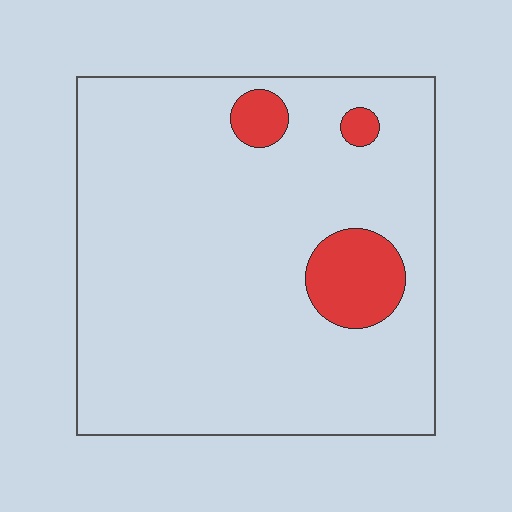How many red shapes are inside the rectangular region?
3.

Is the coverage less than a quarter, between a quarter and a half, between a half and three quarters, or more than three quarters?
Less than a quarter.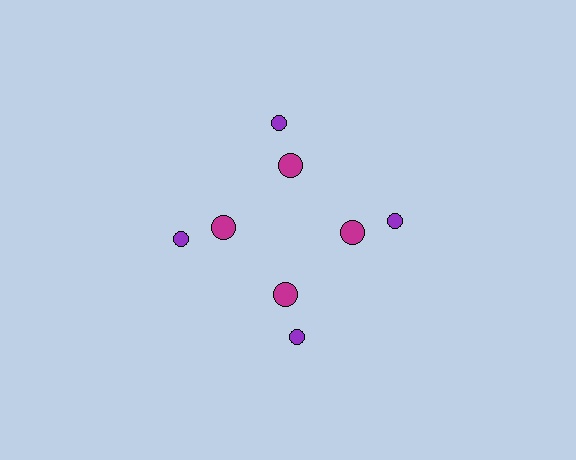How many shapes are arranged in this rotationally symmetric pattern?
There are 8 shapes, arranged in 4 groups of 2.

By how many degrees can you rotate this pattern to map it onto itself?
The pattern maps onto itself every 90 degrees of rotation.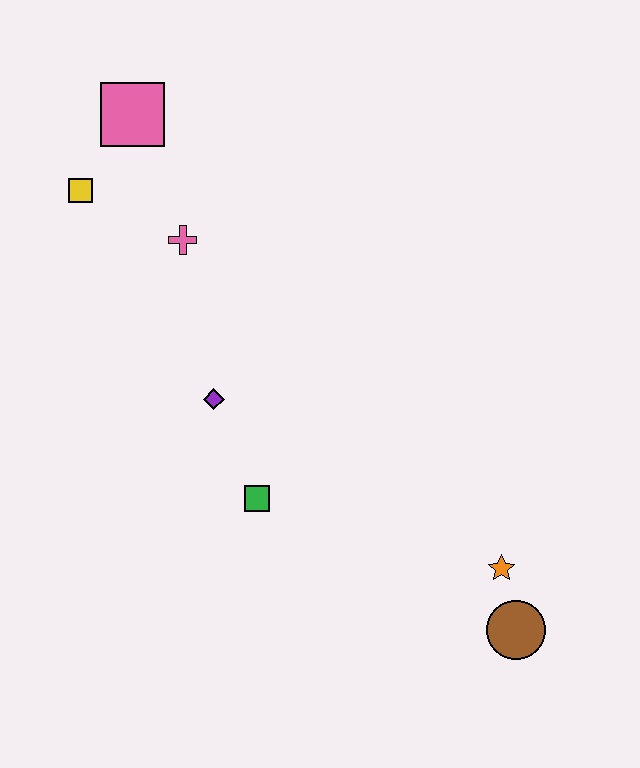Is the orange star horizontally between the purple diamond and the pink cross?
No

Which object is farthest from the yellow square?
The brown circle is farthest from the yellow square.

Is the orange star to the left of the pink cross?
No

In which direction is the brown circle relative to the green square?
The brown circle is to the right of the green square.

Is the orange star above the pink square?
No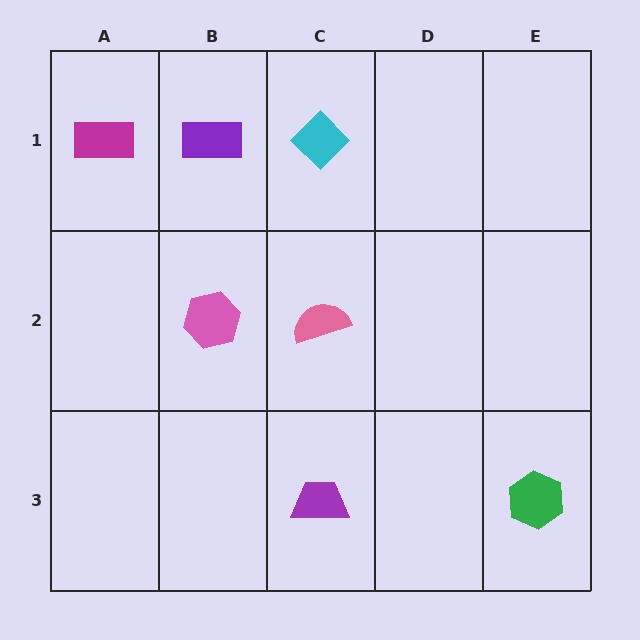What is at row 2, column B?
A pink hexagon.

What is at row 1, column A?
A magenta rectangle.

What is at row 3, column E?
A green hexagon.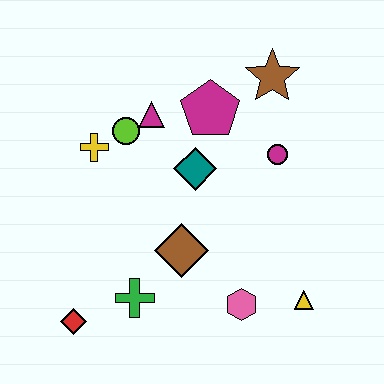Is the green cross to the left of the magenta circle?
Yes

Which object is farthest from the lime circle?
The yellow triangle is farthest from the lime circle.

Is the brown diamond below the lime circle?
Yes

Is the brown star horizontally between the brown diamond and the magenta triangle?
No